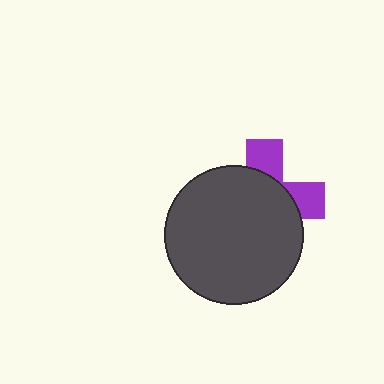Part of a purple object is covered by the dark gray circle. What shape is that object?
It is a cross.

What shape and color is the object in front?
The object in front is a dark gray circle.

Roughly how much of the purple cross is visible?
A small part of it is visible (roughly 32%).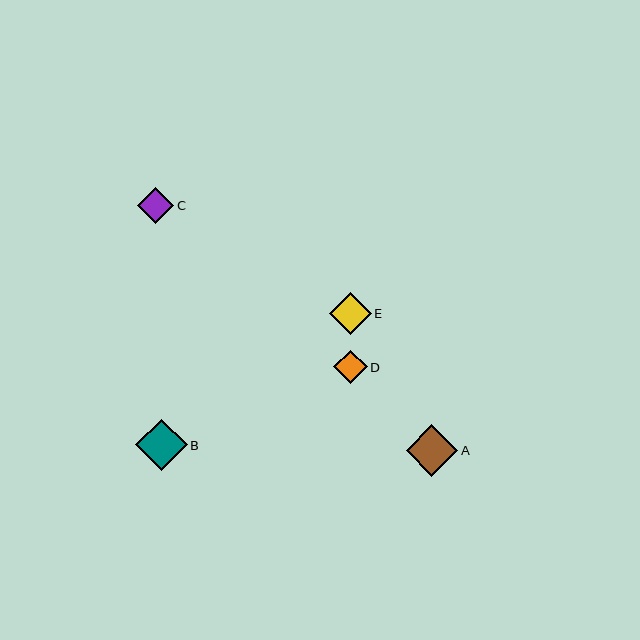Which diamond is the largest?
Diamond B is the largest with a size of approximately 52 pixels.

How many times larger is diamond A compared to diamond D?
Diamond A is approximately 1.5 times the size of diamond D.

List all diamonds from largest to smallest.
From largest to smallest: B, A, E, C, D.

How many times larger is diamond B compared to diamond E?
Diamond B is approximately 1.2 times the size of diamond E.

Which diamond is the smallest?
Diamond D is the smallest with a size of approximately 34 pixels.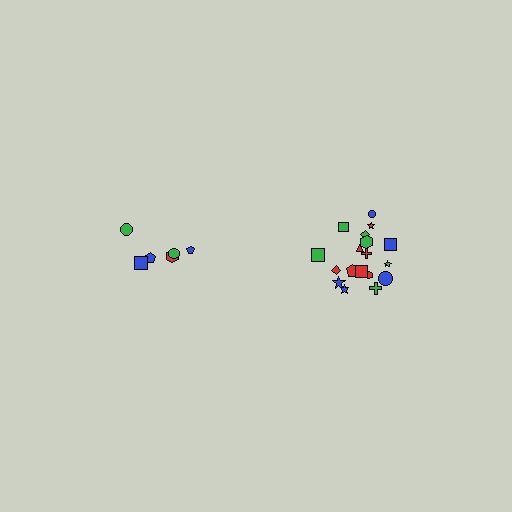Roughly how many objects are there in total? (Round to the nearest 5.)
Roughly 25 objects in total.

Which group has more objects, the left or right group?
The right group.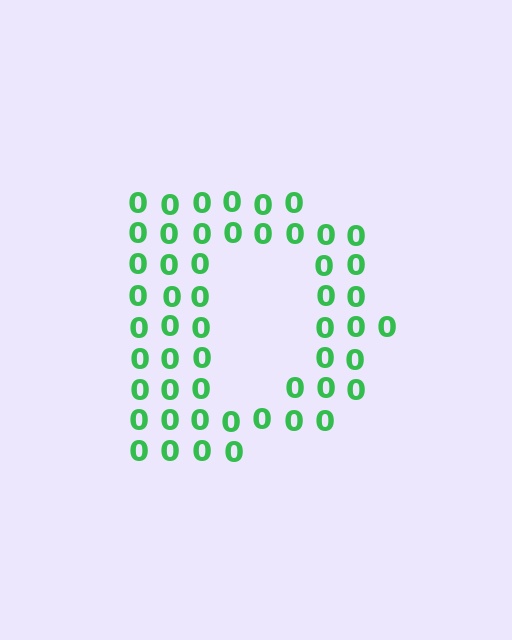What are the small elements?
The small elements are digit 0's.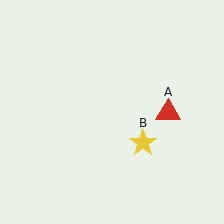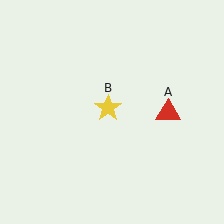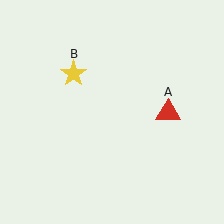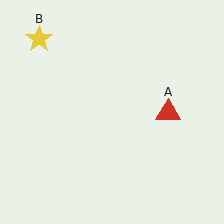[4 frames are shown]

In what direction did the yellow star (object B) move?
The yellow star (object B) moved up and to the left.